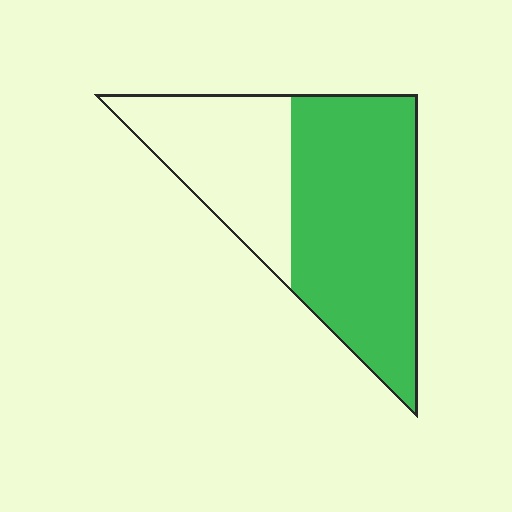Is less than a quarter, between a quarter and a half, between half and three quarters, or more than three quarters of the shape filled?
Between half and three quarters.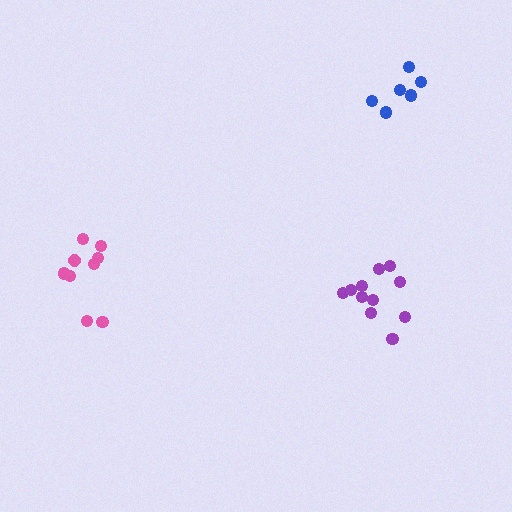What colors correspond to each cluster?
The clusters are colored: purple, pink, blue.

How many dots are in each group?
Group 1: 11 dots, Group 2: 9 dots, Group 3: 6 dots (26 total).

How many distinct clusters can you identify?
There are 3 distinct clusters.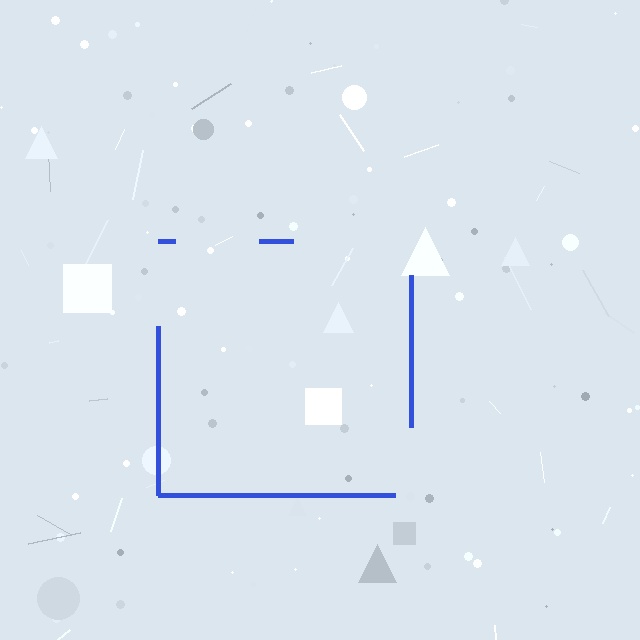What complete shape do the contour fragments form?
The contour fragments form a square.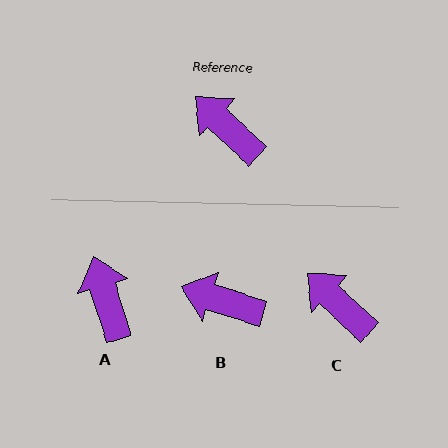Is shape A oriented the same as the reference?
No, it is off by about 30 degrees.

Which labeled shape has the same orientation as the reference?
C.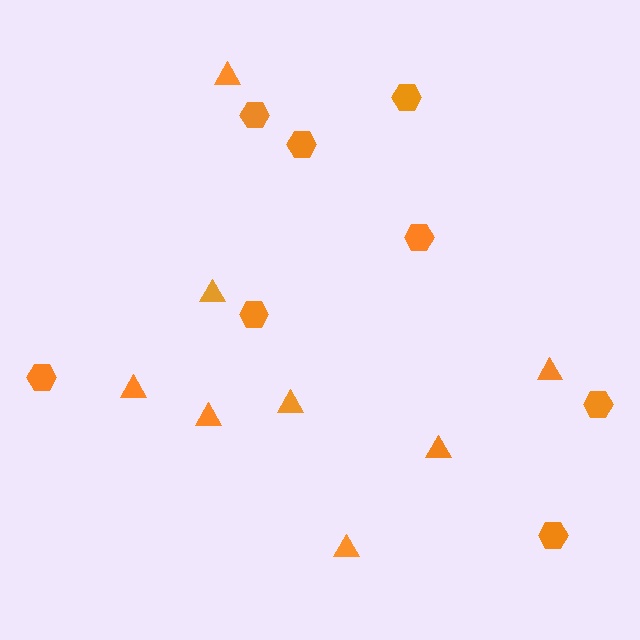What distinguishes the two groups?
There are 2 groups: one group of triangles (8) and one group of hexagons (8).